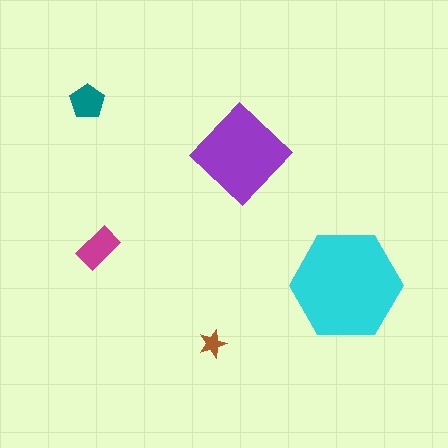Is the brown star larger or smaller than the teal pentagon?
Smaller.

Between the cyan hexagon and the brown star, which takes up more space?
The cyan hexagon.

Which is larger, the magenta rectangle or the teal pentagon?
The magenta rectangle.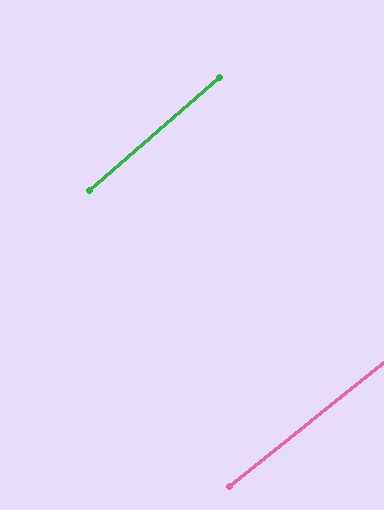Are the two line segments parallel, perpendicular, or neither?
Parallel — their directions differ by only 2.0°.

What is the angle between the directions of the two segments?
Approximately 2 degrees.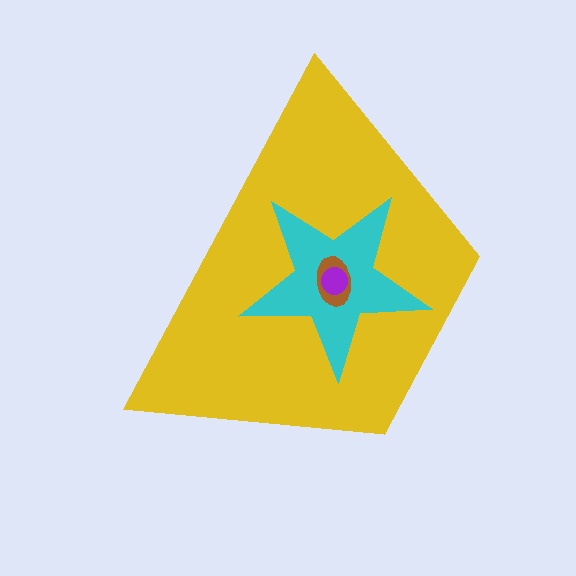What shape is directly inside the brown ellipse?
The purple circle.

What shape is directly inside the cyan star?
The brown ellipse.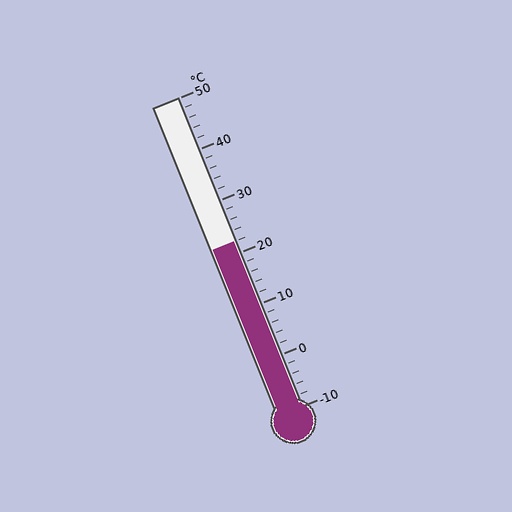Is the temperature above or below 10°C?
The temperature is above 10°C.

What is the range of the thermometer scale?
The thermometer scale ranges from -10°C to 50°C.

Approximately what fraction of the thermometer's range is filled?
The thermometer is filled to approximately 55% of its range.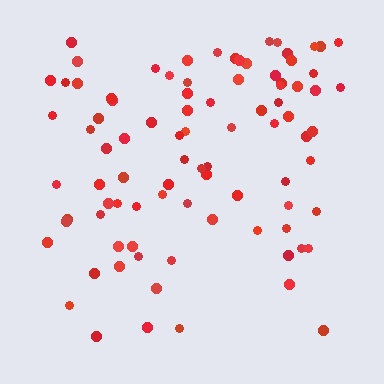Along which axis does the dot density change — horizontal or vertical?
Vertical.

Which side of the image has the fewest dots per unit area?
The bottom.